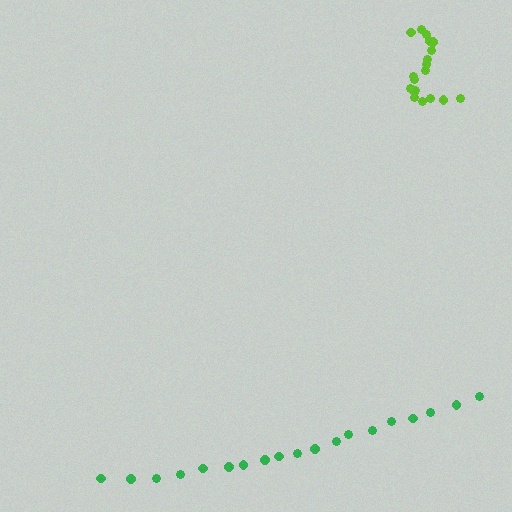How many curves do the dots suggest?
There are 2 distinct paths.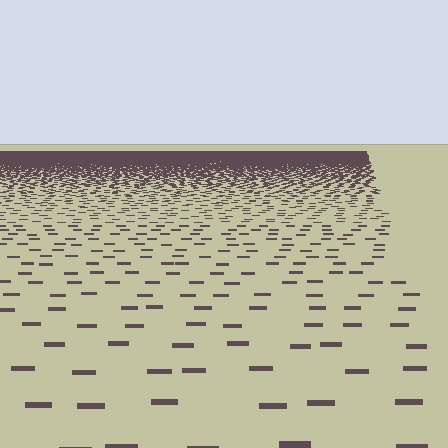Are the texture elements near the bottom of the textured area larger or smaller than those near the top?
Larger. Near the bottom, elements are closer to the viewer and appear at a bigger on-screen size.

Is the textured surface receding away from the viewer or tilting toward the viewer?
The surface is receding away from the viewer. Texture elements get smaller and denser toward the top.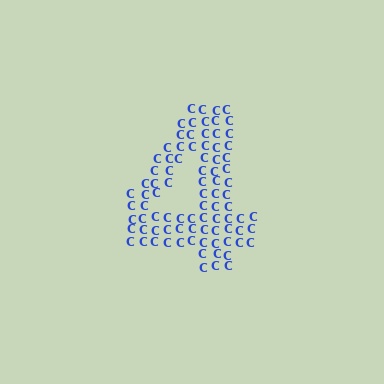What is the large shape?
The large shape is the digit 4.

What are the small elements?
The small elements are letter C's.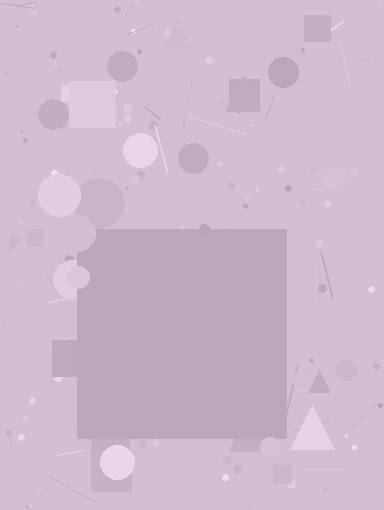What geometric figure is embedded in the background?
A square is embedded in the background.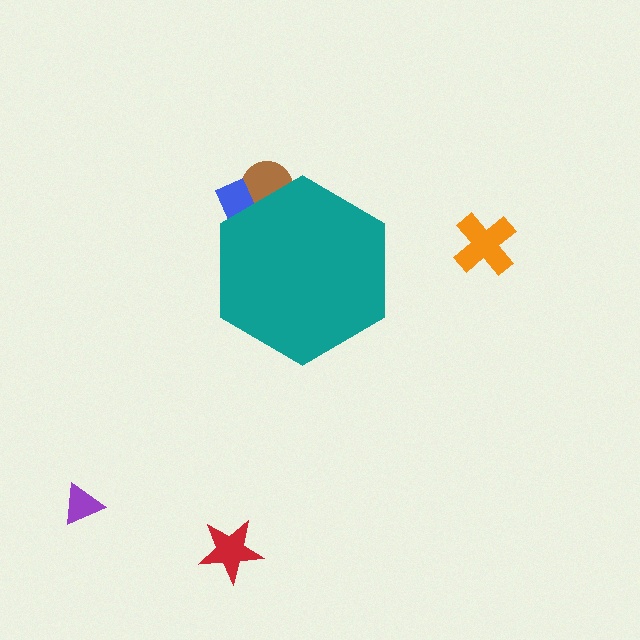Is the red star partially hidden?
No, the red star is fully visible.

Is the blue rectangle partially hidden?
Yes, the blue rectangle is partially hidden behind the teal hexagon.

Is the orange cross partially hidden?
No, the orange cross is fully visible.